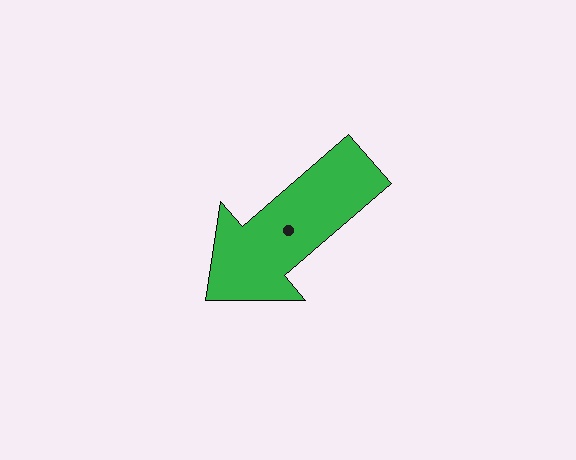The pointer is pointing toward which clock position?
Roughly 8 o'clock.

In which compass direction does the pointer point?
Southwest.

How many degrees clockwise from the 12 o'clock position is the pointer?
Approximately 229 degrees.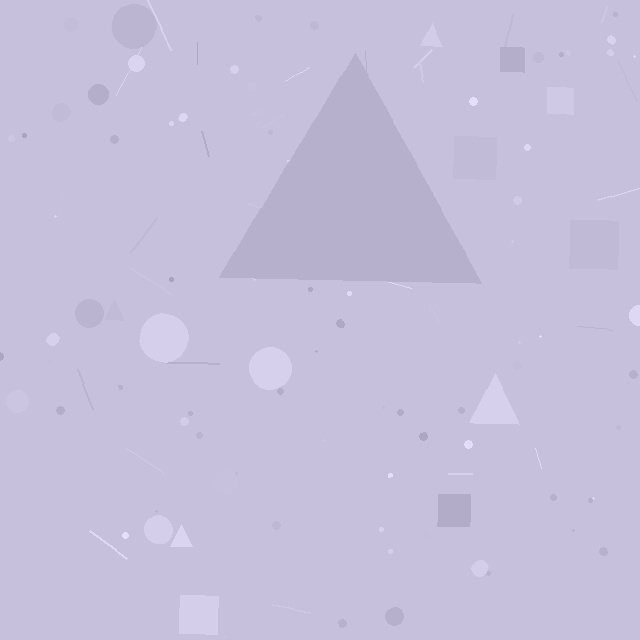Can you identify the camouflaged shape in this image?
The camouflaged shape is a triangle.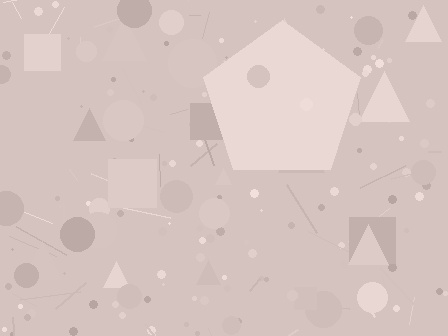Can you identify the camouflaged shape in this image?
The camouflaged shape is a pentagon.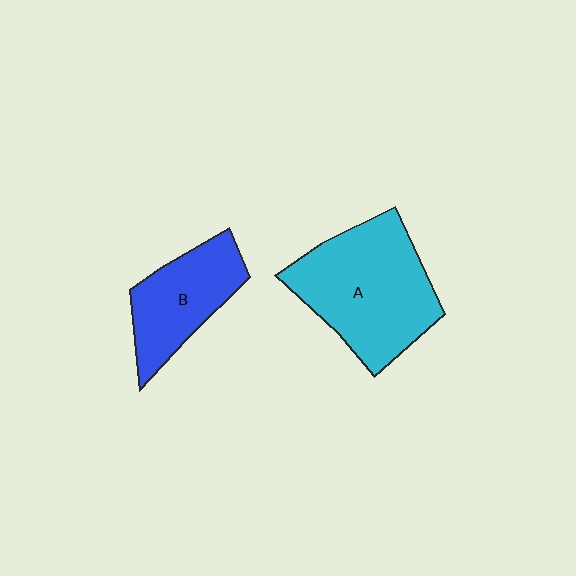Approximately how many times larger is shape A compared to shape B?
Approximately 1.6 times.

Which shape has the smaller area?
Shape B (blue).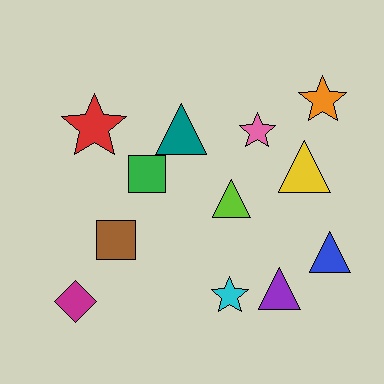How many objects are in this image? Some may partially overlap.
There are 12 objects.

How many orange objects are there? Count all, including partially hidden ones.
There is 1 orange object.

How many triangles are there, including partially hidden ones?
There are 5 triangles.